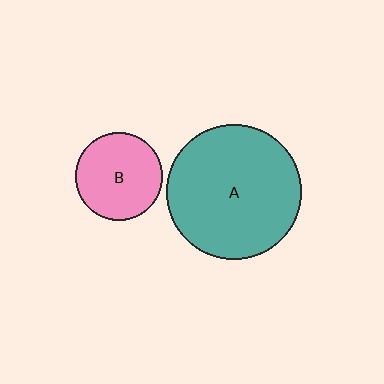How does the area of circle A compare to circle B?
Approximately 2.4 times.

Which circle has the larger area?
Circle A (teal).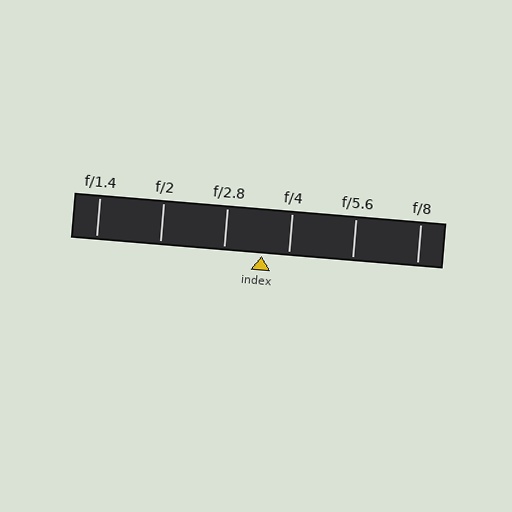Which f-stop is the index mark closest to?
The index mark is closest to f/4.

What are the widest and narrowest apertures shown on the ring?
The widest aperture shown is f/1.4 and the narrowest is f/8.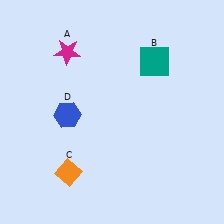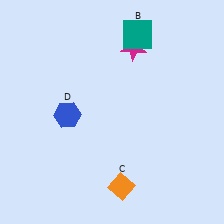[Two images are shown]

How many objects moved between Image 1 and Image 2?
3 objects moved between the two images.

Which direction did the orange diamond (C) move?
The orange diamond (C) moved right.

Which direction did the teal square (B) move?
The teal square (B) moved up.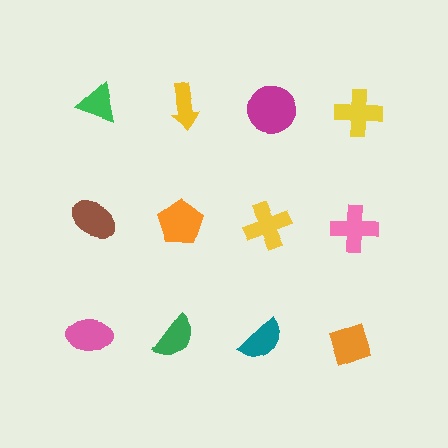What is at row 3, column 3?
A teal semicircle.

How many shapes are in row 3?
4 shapes.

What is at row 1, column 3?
A magenta circle.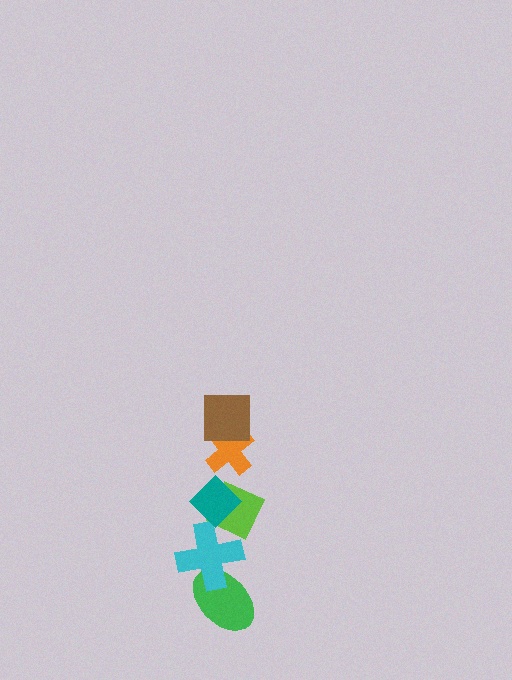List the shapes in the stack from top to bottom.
From top to bottom: the brown square, the orange cross, the teal diamond, the lime diamond, the cyan cross, the green ellipse.